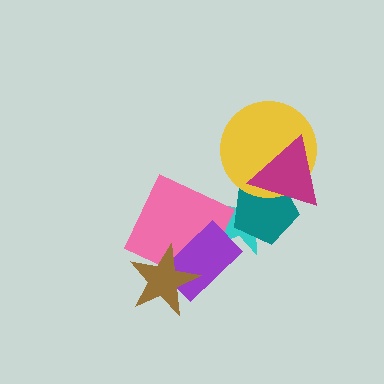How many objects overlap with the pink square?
3 objects overlap with the pink square.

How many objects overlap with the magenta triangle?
3 objects overlap with the magenta triangle.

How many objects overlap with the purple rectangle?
3 objects overlap with the purple rectangle.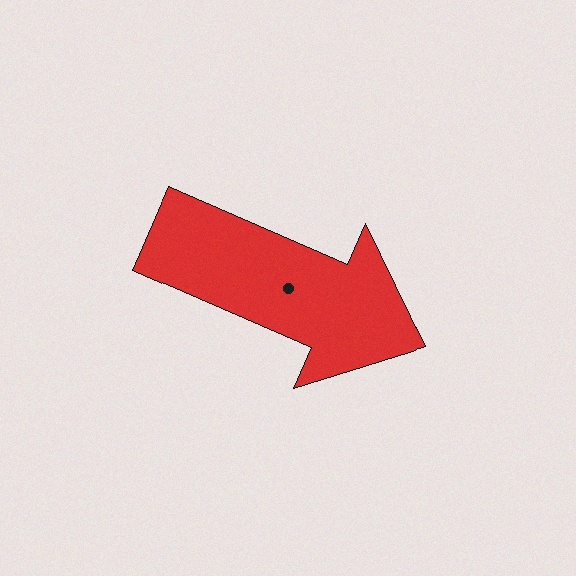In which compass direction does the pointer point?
Southeast.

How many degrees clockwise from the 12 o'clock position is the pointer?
Approximately 113 degrees.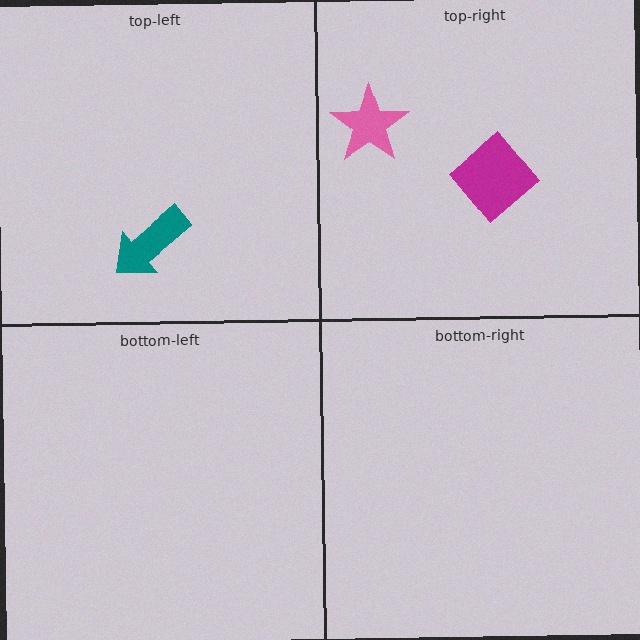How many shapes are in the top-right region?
2.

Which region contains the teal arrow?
The top-left region.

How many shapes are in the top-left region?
1.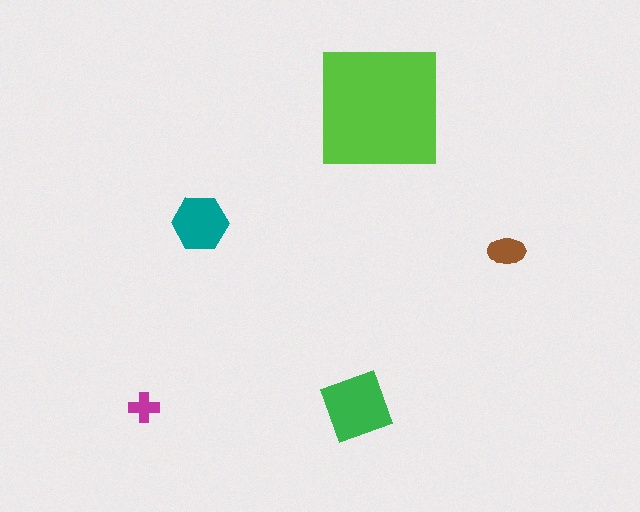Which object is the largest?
The lime square.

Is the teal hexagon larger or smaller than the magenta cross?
Larger.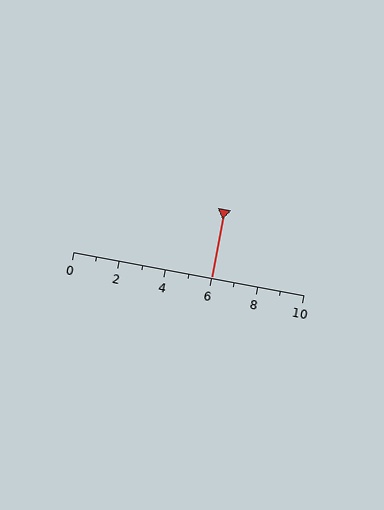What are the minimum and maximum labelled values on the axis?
The axis runs from 0 to 10.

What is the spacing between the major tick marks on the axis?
The major ticks are spaced 2 apart.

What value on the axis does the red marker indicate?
The marker indicates approximately 6.